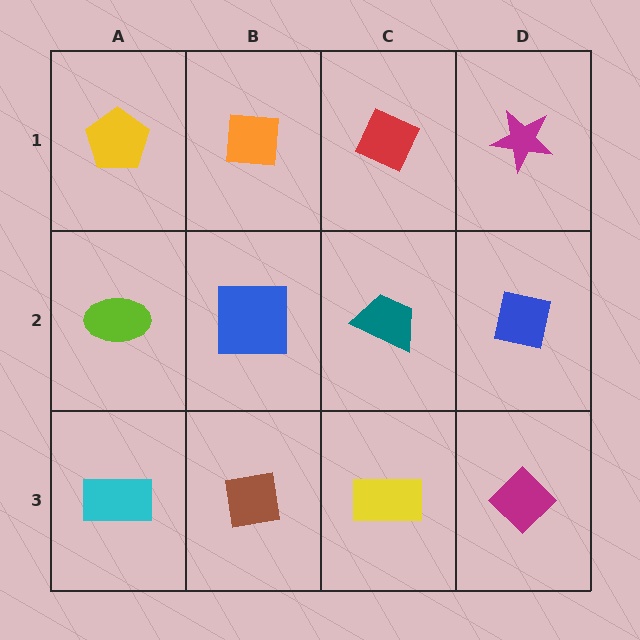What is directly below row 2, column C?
A yellow rectangle.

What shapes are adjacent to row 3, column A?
A lime ellipse (row 2, column A), a brown square (row 3, column B).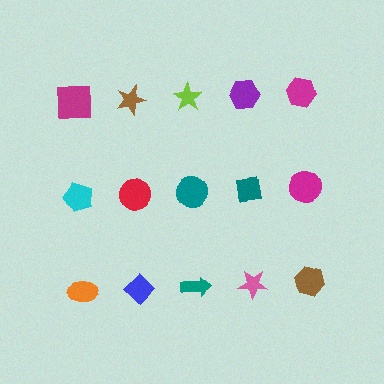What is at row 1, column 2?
A brown star.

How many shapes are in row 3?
5 shapes.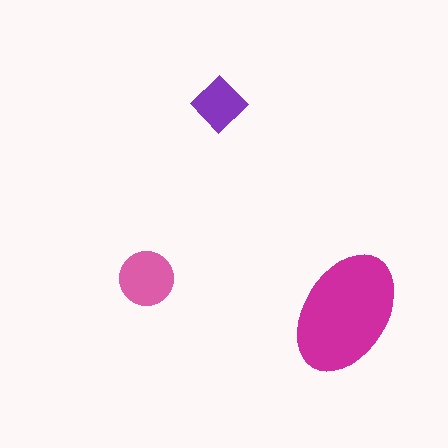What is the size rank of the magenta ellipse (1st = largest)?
1st.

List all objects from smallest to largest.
The purple diamond, the pink circle, the magenta ellipse.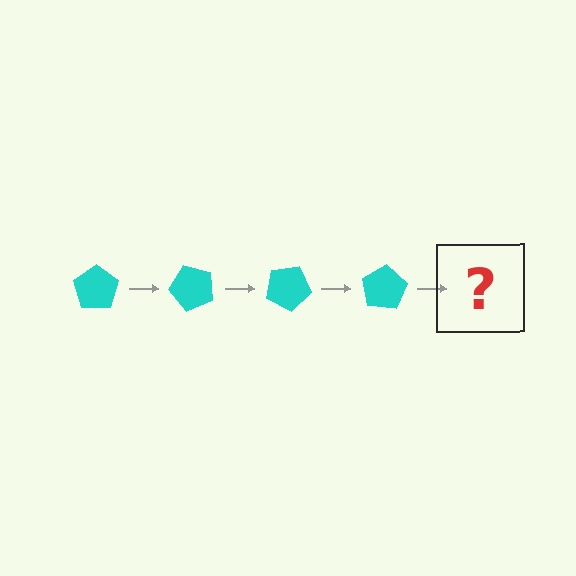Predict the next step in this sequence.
The next step is a cyan pentagon rotated 200 degrees.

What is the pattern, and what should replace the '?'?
The pattern is that the pentagon rotates 50 degrees each step. The '?' should be a cyan pentagon rotated 200 degrees.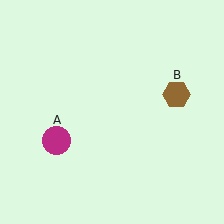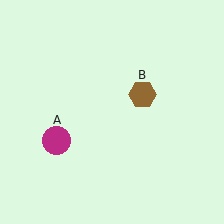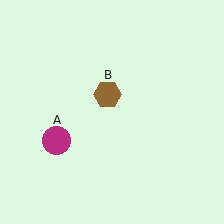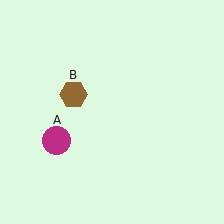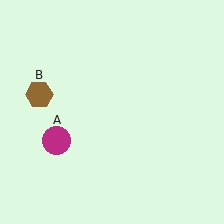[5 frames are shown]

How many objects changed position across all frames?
1 object changed position: brown hexagon (object B).